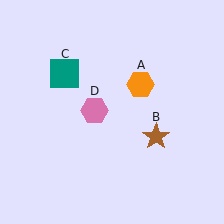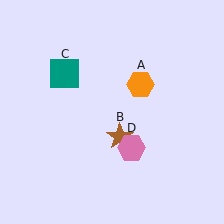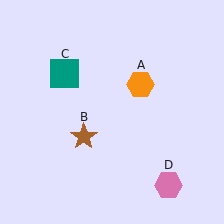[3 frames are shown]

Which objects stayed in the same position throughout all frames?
Orange hexagon (object A) and teal square (object C) remained stationary.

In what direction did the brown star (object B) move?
The brown star (object B) moved left.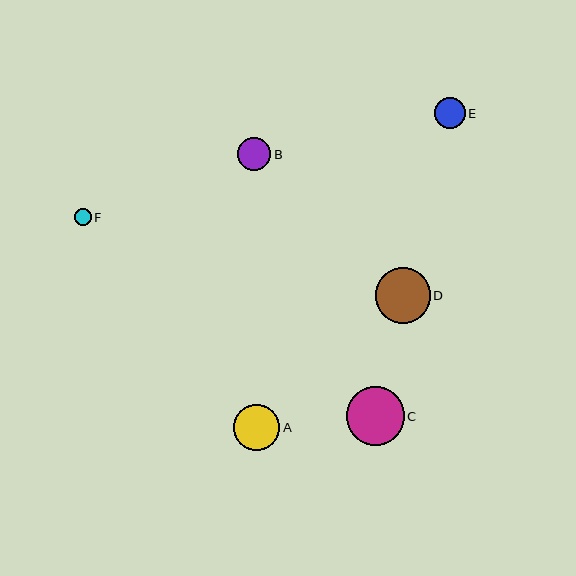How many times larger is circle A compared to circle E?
Circle A is approximately 1.5 times the size of circle E.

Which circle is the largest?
Circle C is the largest with a size of approximately 58 pixels.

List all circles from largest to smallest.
From largest to smallest: C, D, A, B, E, F.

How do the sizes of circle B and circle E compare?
Circle B and circle E are approximately the same size.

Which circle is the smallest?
Circle F is the smallest with a size of approximately 17 pixels.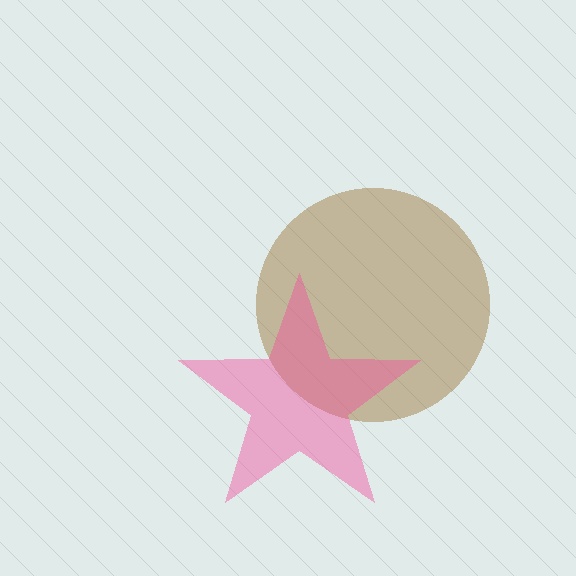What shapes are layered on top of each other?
The layered shapes are: a brown circle, a pink star.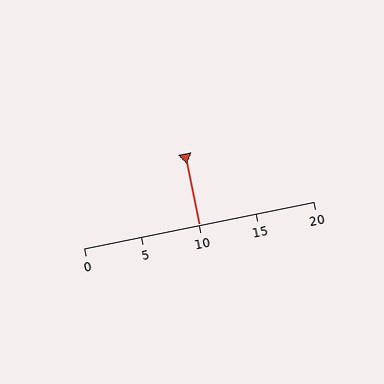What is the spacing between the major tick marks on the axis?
The major ticks are spaced 5 apart.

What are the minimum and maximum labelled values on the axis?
The axis runs from 0 to 20.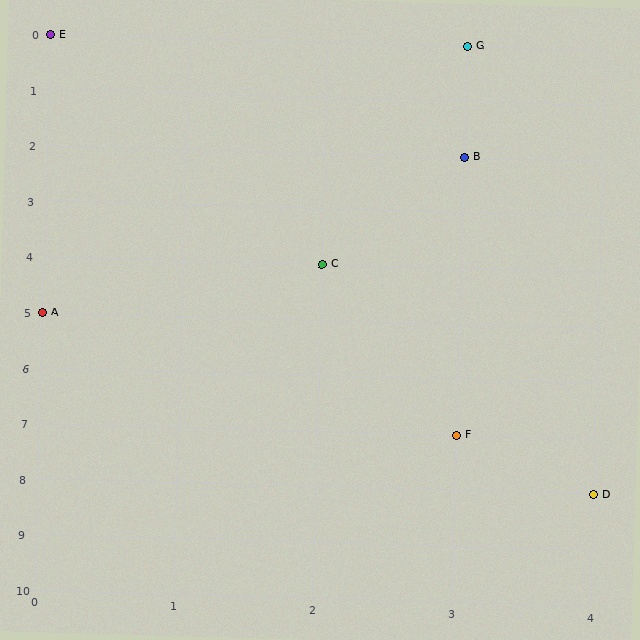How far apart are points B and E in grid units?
Points B and E are 3 columns and 2 rows apart (about 3.6 grid units diagonally).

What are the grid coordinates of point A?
Point A is at grid coordinates (0, 5).